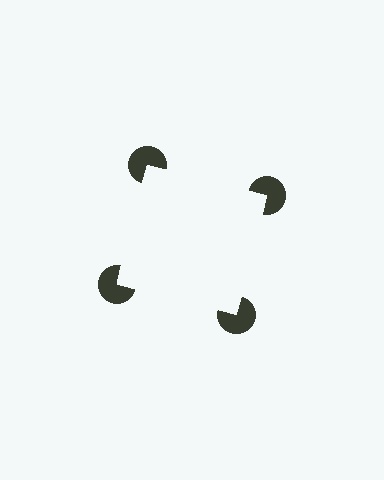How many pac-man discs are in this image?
There are 4 — one at each vertex of the illusory square.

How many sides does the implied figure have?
4 sides.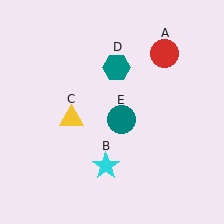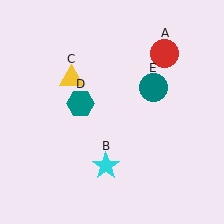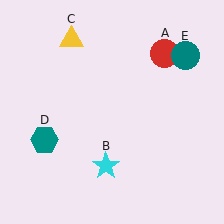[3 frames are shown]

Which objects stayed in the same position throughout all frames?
Red circle (object A) and cyan star (object B) remained stationary.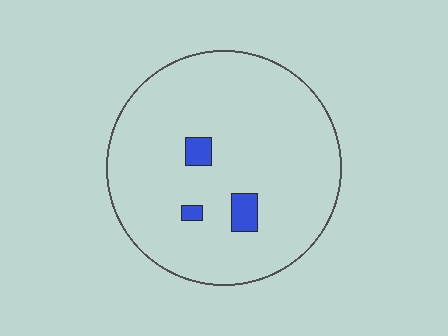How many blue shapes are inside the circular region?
3.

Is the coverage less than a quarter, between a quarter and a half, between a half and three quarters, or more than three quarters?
Less than a quarter.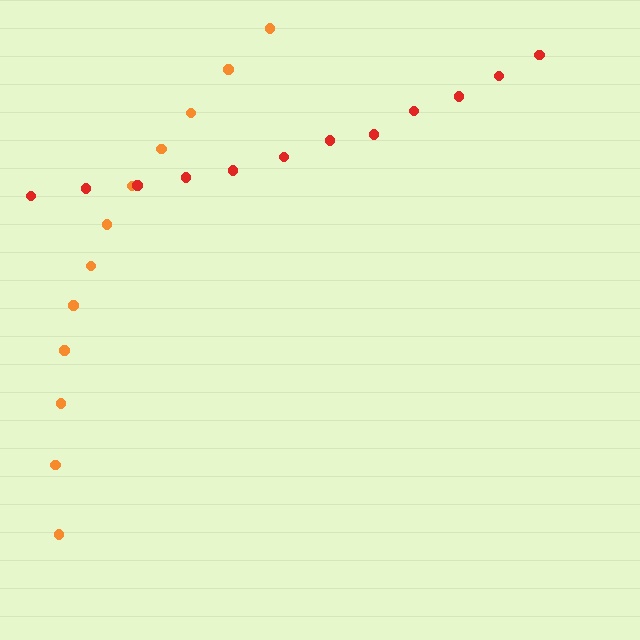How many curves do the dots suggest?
There are 2 distinct paths.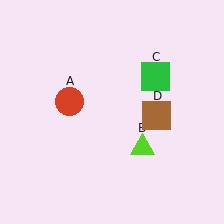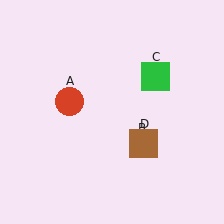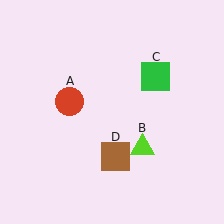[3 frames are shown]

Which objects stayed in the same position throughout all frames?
Red circle (object A) and lime triangle (object B) and green square (object C) remained stationary.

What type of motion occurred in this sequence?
The brown square (object D) rotated clockwise around the center of the scene.